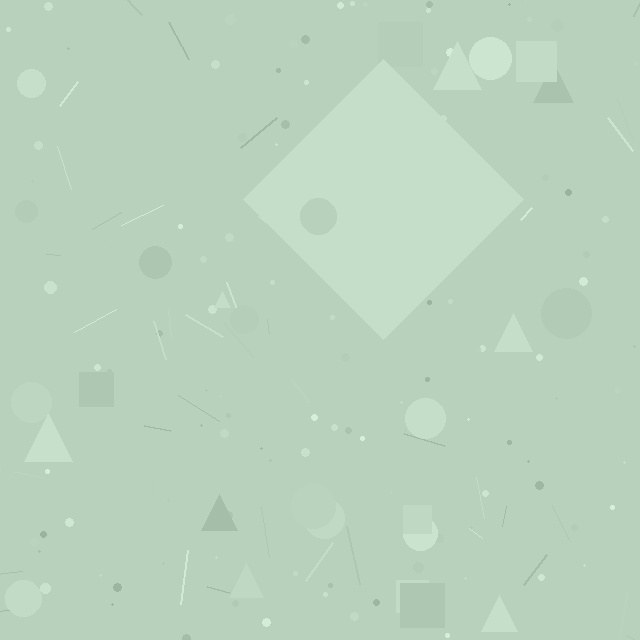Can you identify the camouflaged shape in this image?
The camouflaged shape is a diamond.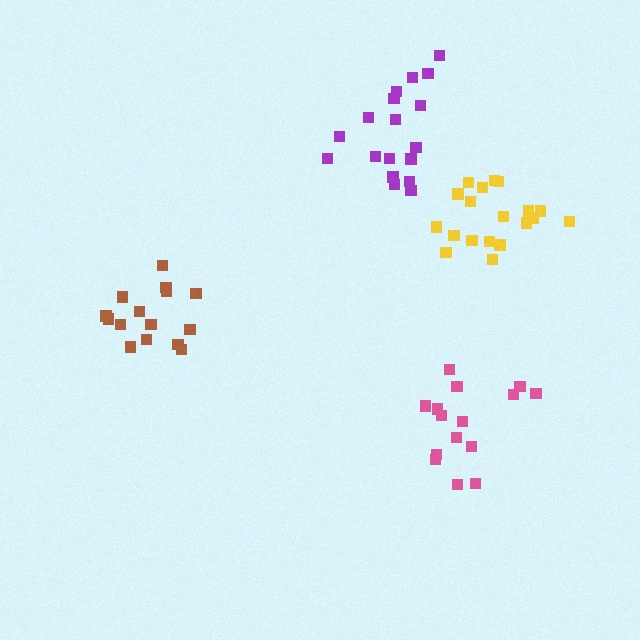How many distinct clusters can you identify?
There are 4 distinct clusters.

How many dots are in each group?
Group 1: 15 dots, Group 2: 15 dots, Group 3: 18 dots, Group 4: 19 dots (67 total).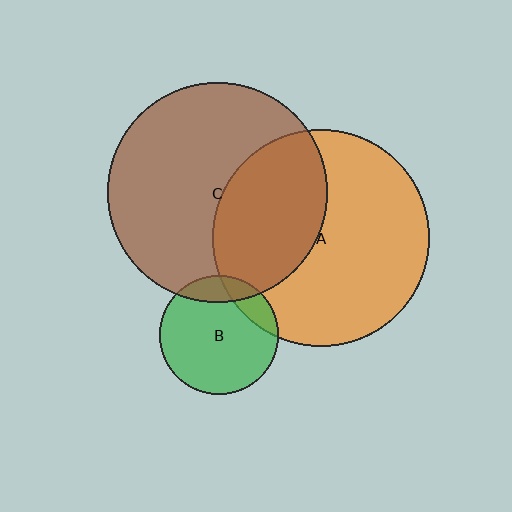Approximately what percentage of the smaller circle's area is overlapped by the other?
Approximately 15%.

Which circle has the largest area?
Circle C (brown).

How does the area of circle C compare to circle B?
Approximately 3.4 times.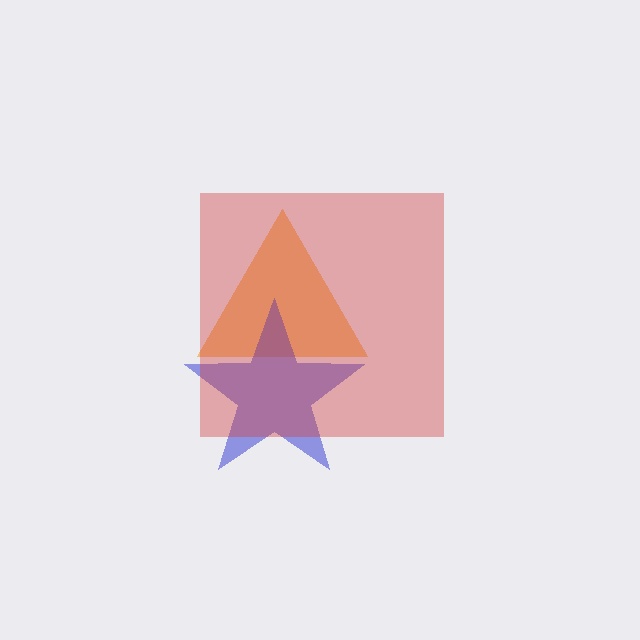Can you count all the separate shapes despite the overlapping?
Yes, there are 3 separate shapes.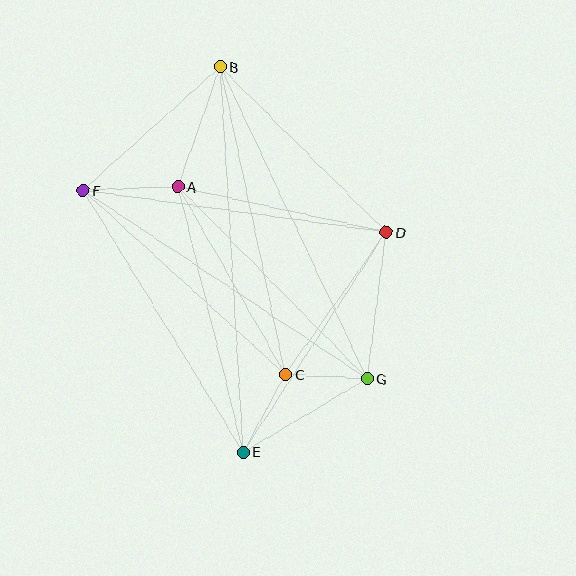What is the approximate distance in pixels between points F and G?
The distance between F and G is approximately 340 pixels.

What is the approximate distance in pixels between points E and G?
The distance between E and G is approximately 144 pixels.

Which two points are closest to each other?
Points C and G are closest to each other.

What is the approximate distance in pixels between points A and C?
The distance between A and C is approximately 216 pixels.